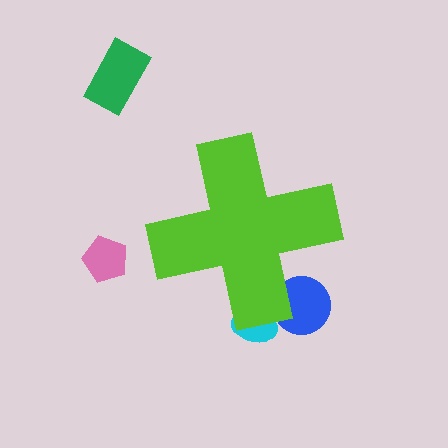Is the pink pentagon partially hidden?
No, the pink pentagon is fully visible.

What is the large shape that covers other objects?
A lime cross.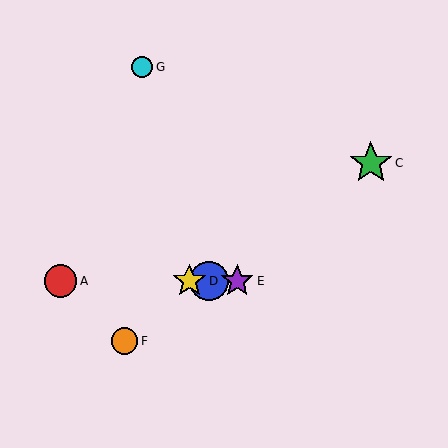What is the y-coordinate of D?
Object D is at y≈281.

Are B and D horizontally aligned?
Yes, both are at y≈281.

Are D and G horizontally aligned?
No, D is at y≈281 and G is at y≈67.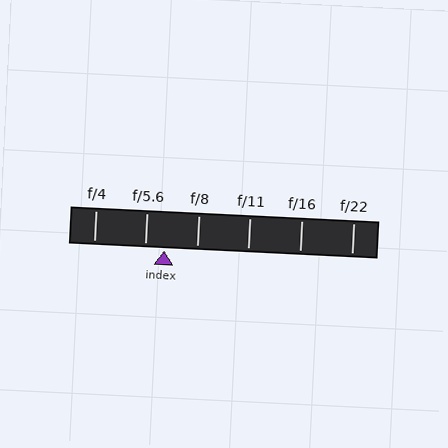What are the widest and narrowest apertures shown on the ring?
The widest aperture shown is f/4 and the narrowest is f/22.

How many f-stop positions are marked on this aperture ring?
There are 6 f-stop positions marked.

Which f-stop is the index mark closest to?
The index mark is closest to f/5.6.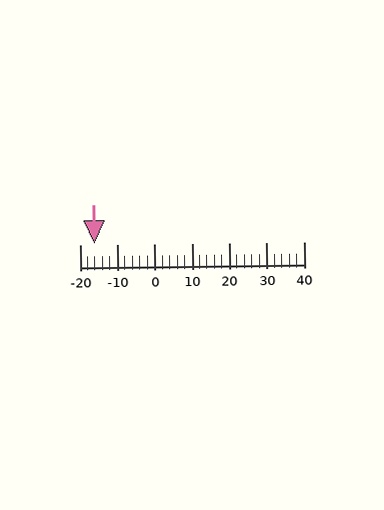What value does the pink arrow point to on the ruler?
The pink arrow points to approximately -16.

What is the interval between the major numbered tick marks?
The major tick marks are spaced 10 units apart.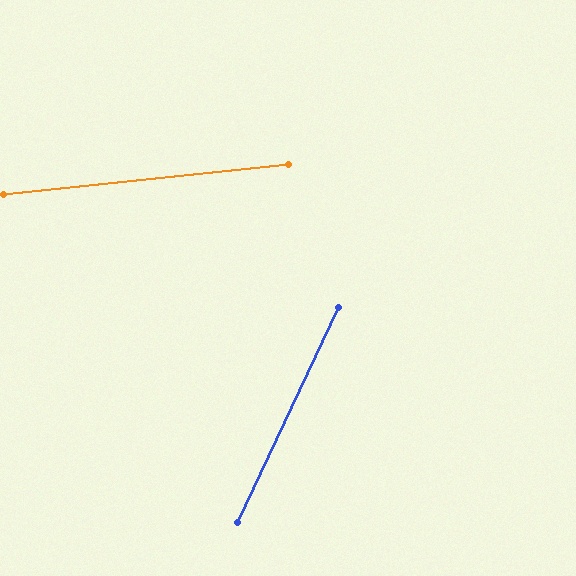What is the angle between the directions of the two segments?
Approximately 59 degrees.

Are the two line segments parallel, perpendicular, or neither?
Neither parallel nor perpendicular — they differ by about 59°.